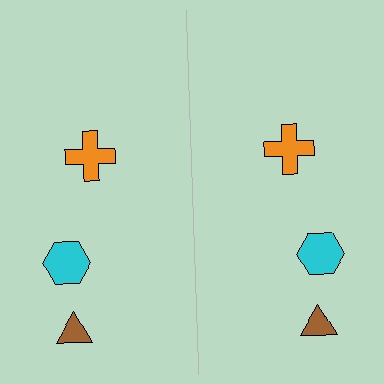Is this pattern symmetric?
Yes, this pattern has bilateral (reflection) symmetry.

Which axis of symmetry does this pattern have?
The pattern has a vertical axis of symmetry running through the center of the image.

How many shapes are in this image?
There are 6 shapes in this image.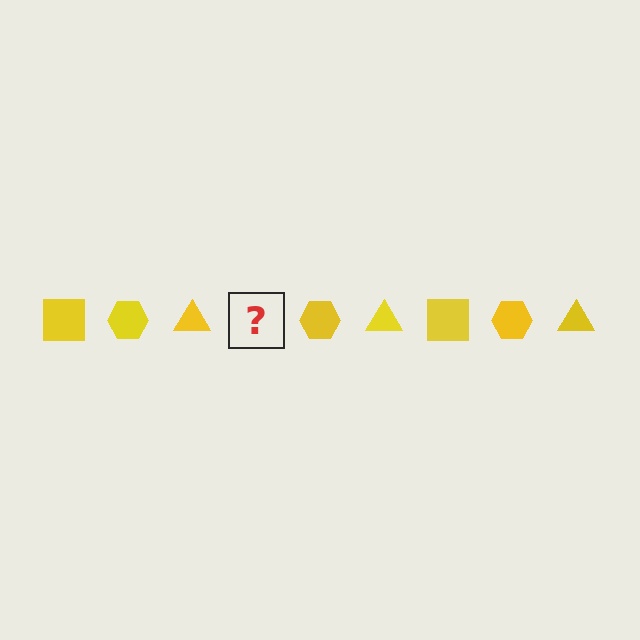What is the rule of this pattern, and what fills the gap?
The rule is that the pattern cycles through square, hexagon, triangle shapes in yellow. The gap should be filled with a yellow square.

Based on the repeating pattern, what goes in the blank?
The blank should be a yellow square.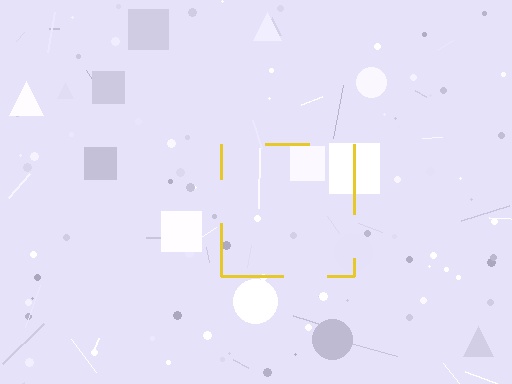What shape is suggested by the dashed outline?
The dashed outline suggests a square.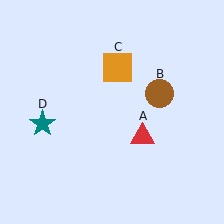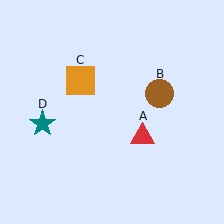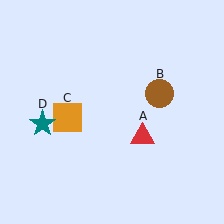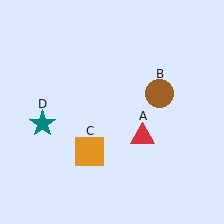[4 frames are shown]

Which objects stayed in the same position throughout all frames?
Red triangle (object A) and brown circle (object B) and teal star (object D) remained stationary.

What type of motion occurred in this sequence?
The orange square (object C) rotated counterclockwise around the center of the scene.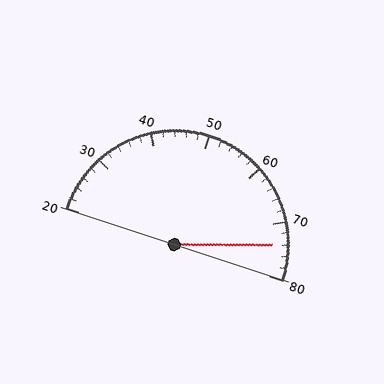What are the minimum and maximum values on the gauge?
The gauge ranges from 20 to 80.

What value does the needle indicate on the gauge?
The needle indicates approximately 74.